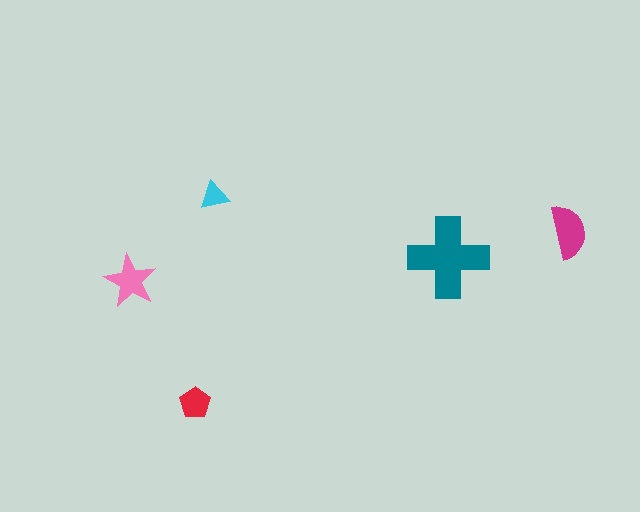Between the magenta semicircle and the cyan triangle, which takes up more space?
The magenta semicircle.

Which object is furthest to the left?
The pink star is leftmost.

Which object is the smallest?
The cyan triangle.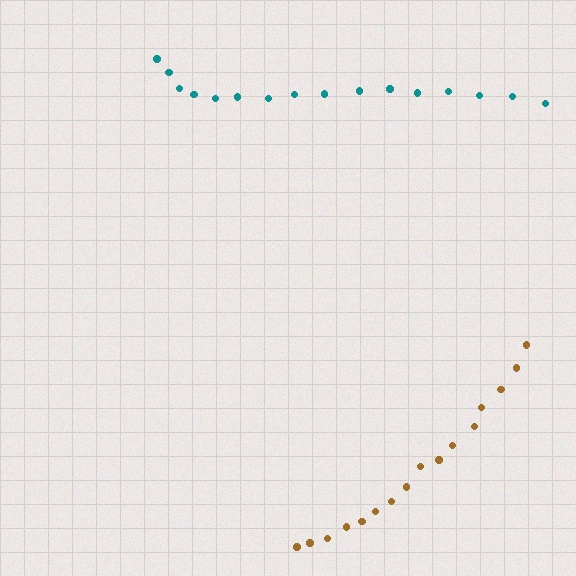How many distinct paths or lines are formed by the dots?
There are 2 distinct paths.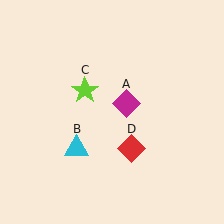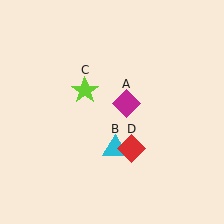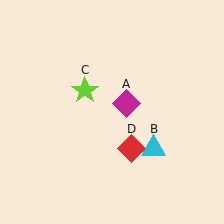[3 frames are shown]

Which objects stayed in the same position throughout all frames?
Magenta diamond (object A) and lime star (object C) and red diamond (object D) remained stationary.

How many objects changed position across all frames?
1 object changed position: cyan triangle (object B).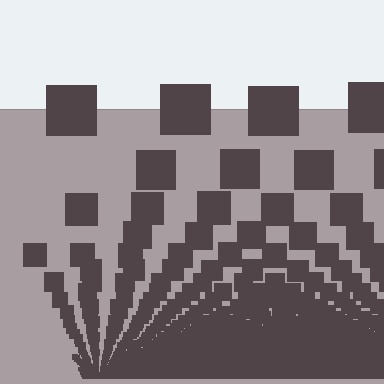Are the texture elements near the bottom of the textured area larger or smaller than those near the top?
Smaller. The gradient is inverted — elements near the bottom are smaller and denser.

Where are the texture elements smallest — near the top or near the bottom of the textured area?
Near the bottom.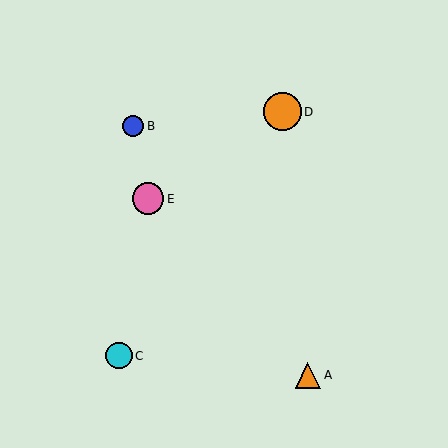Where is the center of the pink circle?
The center of the pink circle is at (148, 199).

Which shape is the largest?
The orange circle (labeled D) is the largest.